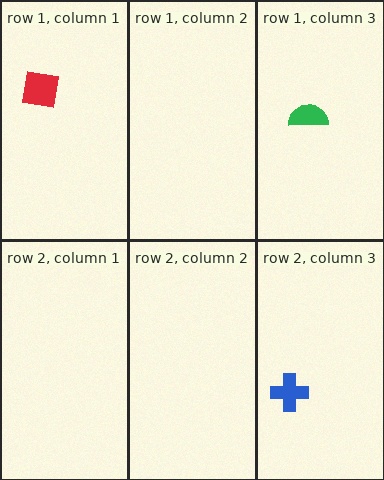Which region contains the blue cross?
The row 2, column 3 region.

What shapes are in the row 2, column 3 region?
The blue cross.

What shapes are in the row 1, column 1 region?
The red square.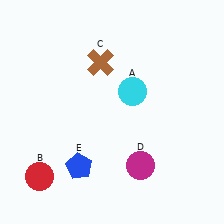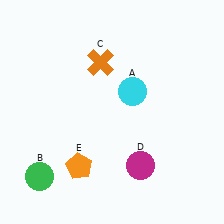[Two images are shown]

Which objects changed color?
B changed from red to green. C changed from brown to orange. E changed from blue to orange.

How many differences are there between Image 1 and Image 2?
There are 3 differences between the two images.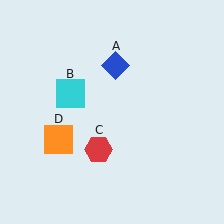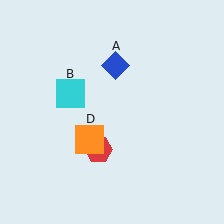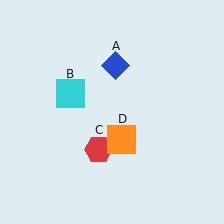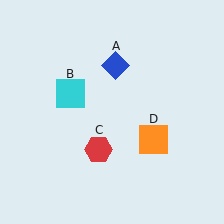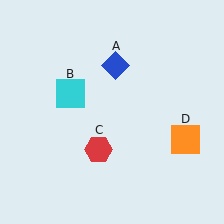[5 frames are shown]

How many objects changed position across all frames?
1 object changed position: orange square (object D).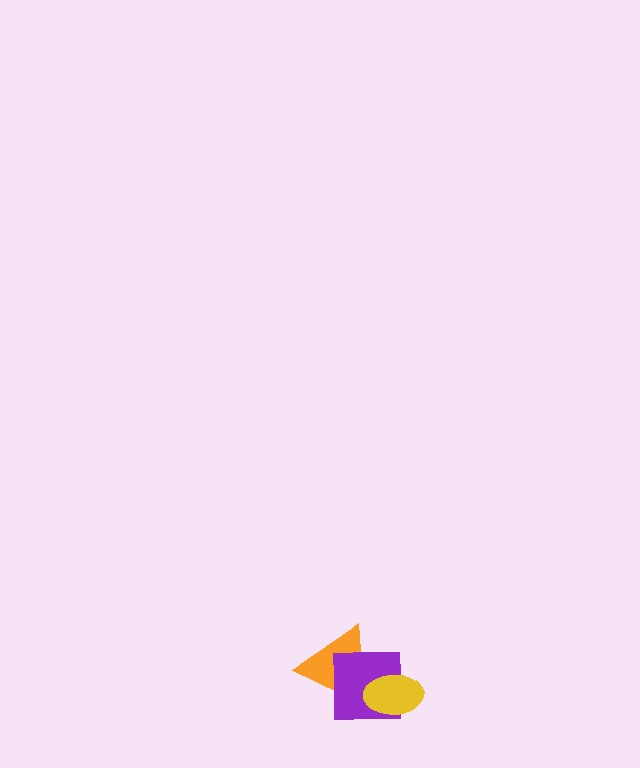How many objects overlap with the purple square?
2 objects overlap with the purple square.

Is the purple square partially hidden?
Yes, it is partially covered by another shape.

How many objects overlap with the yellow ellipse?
2 objects overlap with the yellow ellipse.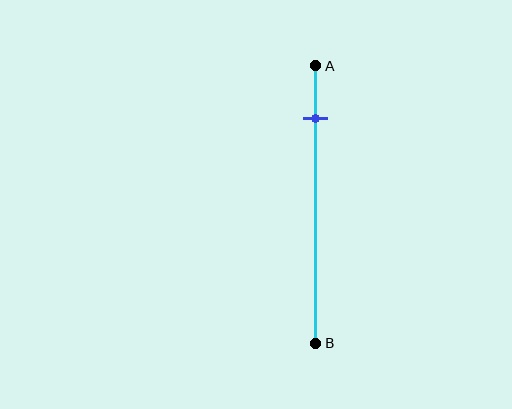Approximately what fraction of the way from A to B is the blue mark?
The blue mark is approximately 20% of the way from A to B.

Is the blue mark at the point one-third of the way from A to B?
No, the mark is at about 20% from A, not at the 33% one-third point.